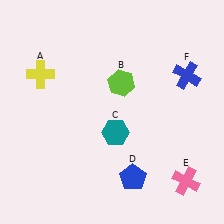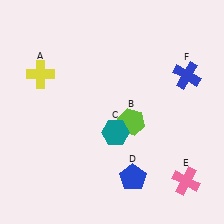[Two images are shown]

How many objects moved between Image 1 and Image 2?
1 object moved between the two images.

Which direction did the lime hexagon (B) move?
The lime hexagon (B) moved down.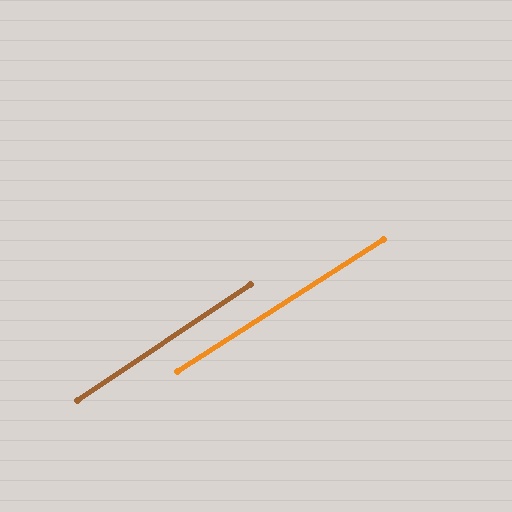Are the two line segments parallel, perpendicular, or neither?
Parallel — their directions differ by only 1.1°.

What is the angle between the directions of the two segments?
Approximately 1 degree.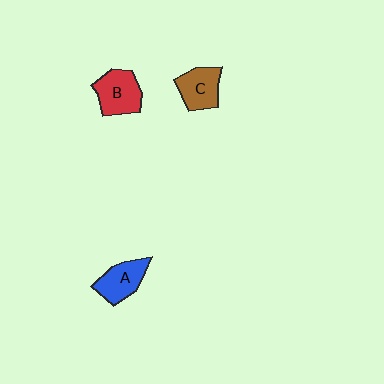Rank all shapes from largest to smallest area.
From largest to smallest: B (red), C (brown), A (blue).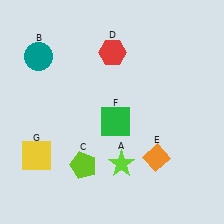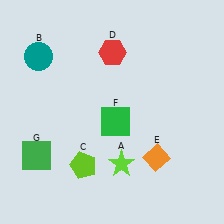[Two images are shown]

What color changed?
The square (G) changed from yellow in Image 1 to green in Image 2.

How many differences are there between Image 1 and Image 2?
There is 1 difference between the two images.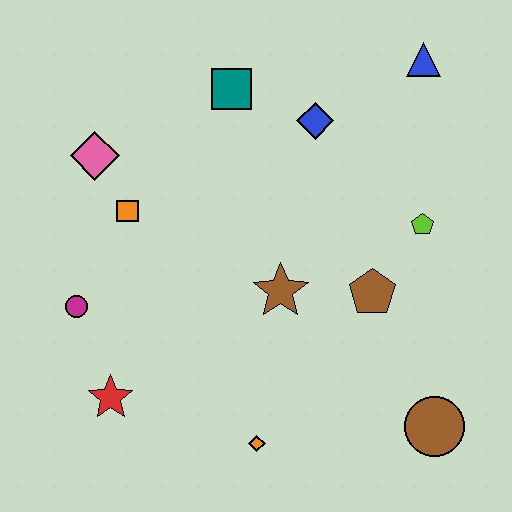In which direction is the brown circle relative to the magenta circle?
The brown circle is to the right of the magenta circle.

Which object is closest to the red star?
The magenta circle is closest to the red star.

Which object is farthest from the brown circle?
The pink diamond is farthest from the brown circle.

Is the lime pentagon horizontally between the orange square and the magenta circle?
No